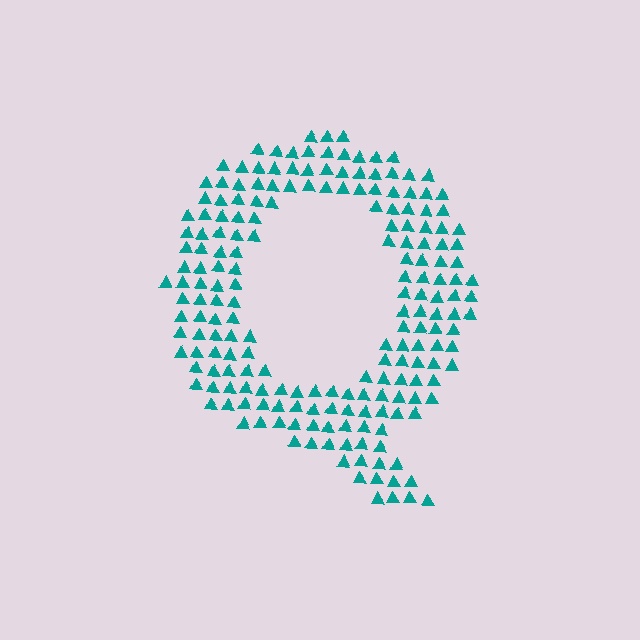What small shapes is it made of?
It is made of small triangles.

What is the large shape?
The large shape is the letter Q.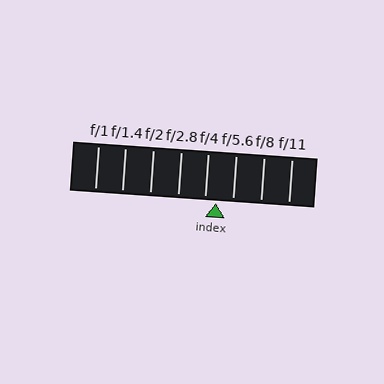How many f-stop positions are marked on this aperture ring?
There are 8 f-stop positions marked.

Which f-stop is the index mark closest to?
The index mark is closest to f/4.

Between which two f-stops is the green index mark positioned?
The index mark is between f/4 and f/5.6.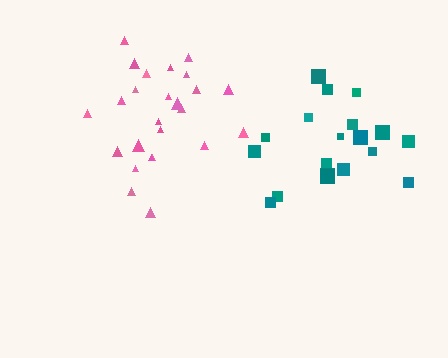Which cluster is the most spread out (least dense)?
Pink.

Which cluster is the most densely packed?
Teal.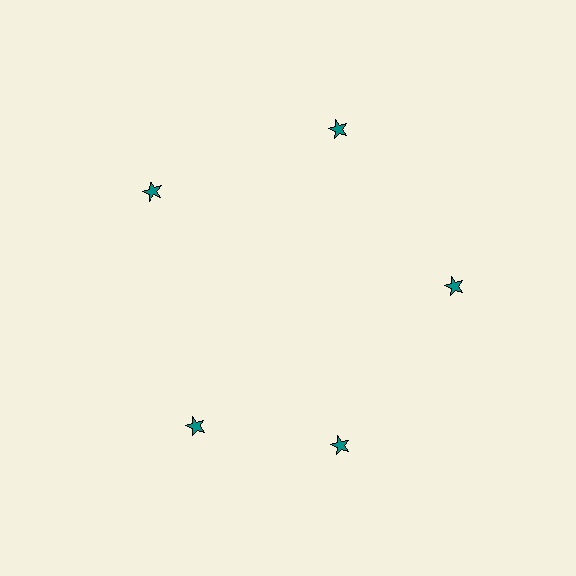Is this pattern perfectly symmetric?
No. The 5 teal stars are arranged in a ring, but one element near the 8 o'clock position is rotated out of alignment along the ring, breaking the 5-fold rotational symmetry.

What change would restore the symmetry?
The symmetry would be restored by rotating it back into even spacing with its neighbors so that all 5 stars sit at equal angles and equal distance from the center.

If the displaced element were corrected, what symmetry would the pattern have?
It would have 5-fold rotational symmetry — the pattern would map onto itself every 72 degrees.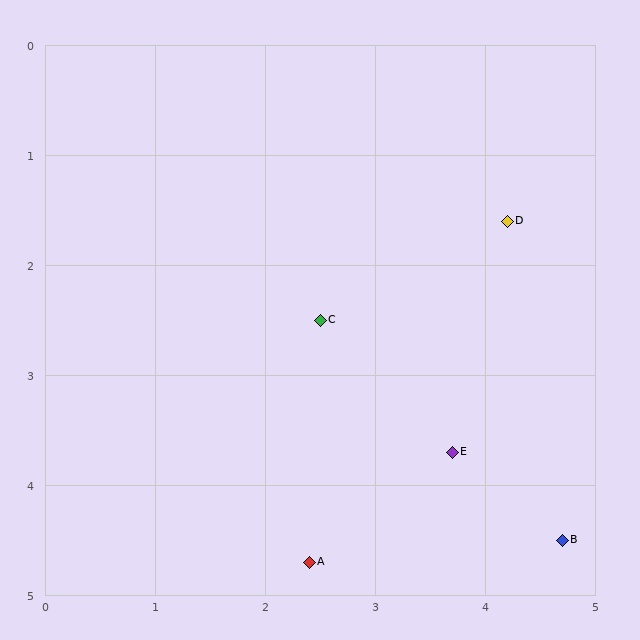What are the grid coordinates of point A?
Point A is at approximately (2.4, 4.7).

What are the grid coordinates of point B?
Point B is at approximately (4.7, 4.5).